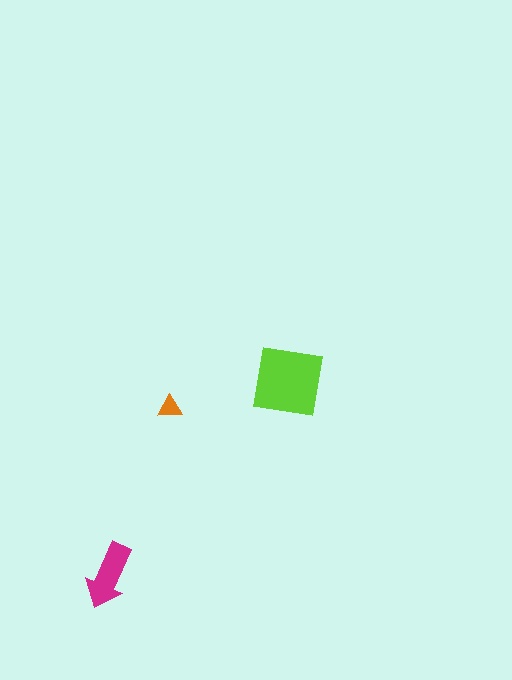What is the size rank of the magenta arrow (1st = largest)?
2nd.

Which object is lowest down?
The magenta arrow is bottommost.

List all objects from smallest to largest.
The orange triangle, the magenta arrow, the lime square.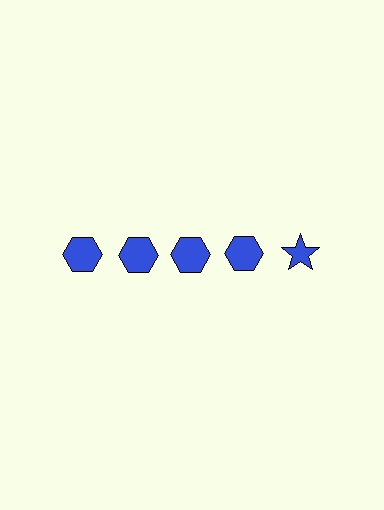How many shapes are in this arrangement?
There are 5 shapes arranged in a grid pattern.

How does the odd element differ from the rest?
It has a different shape: star instead of hexagon.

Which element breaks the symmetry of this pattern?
The blue star in the top row, rightmost column breaks the symmetry. All other shapes are blue hexagons.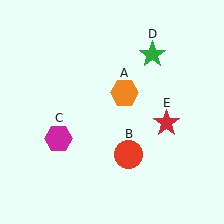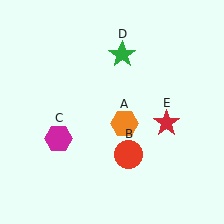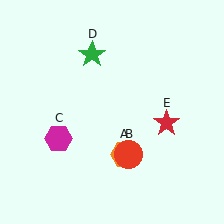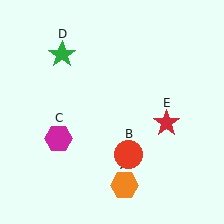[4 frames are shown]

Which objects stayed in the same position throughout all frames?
Red circle (object B) and magenta hexagon (object C) and red star (object E) remained stationary.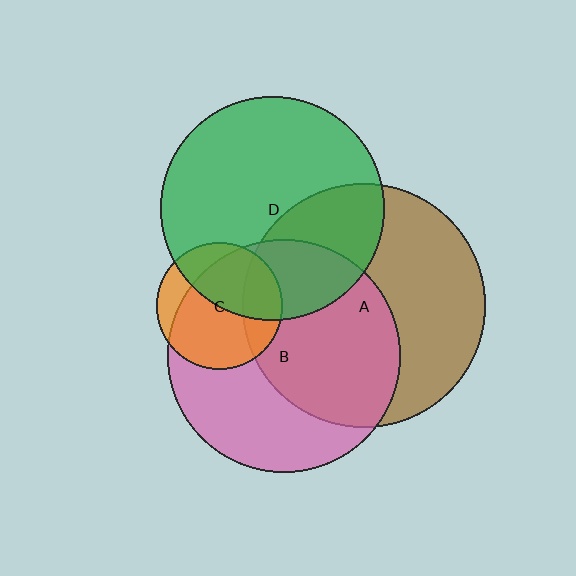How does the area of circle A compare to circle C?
Approximately 3.7 times.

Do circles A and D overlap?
Yes.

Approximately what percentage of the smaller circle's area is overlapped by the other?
Approximately 35%.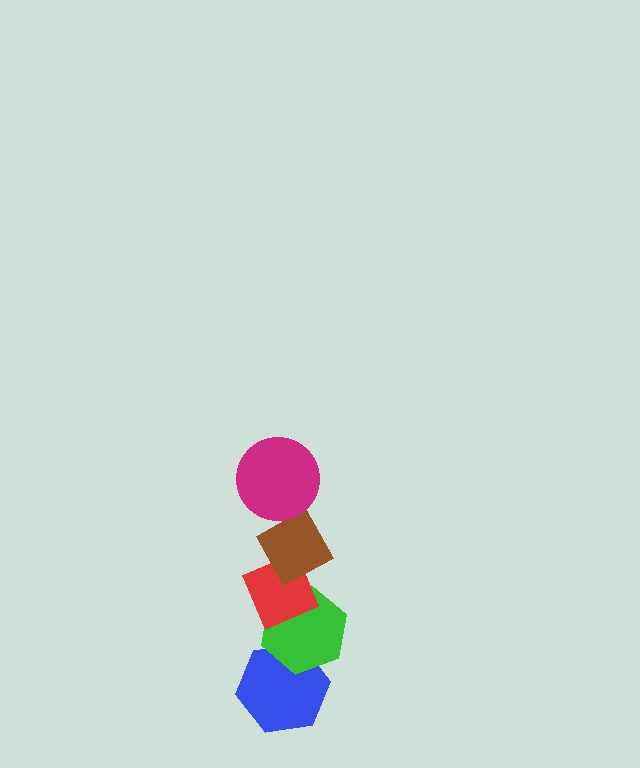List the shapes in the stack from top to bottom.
From top to bottom: the magenta circle, the brown diamond, the red diamond, the green hexagon, the blue hexagon.